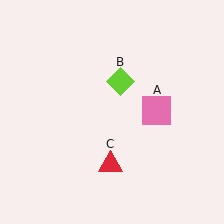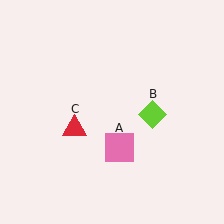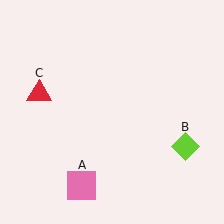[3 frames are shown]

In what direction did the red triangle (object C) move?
The red triangle (object C) moved up and to the left.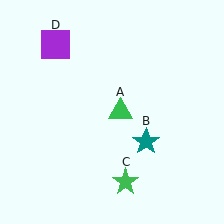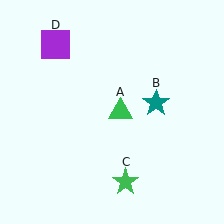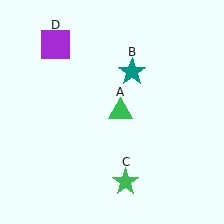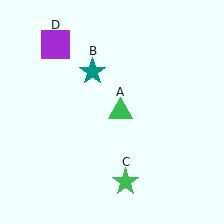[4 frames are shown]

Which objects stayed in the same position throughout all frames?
Green triangle (object A) and green star (object C) and purple square (object D) remained stationary.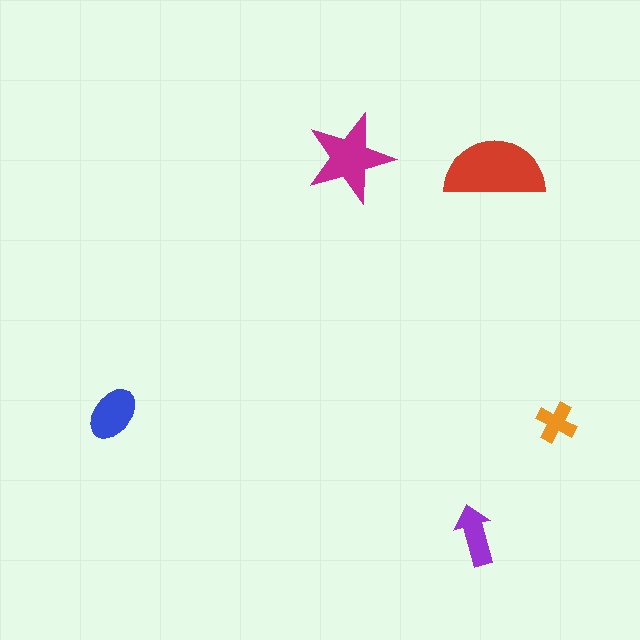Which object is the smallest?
The orange cross.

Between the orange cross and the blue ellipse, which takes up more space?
The blue ellipse.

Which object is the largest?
The red semicircle.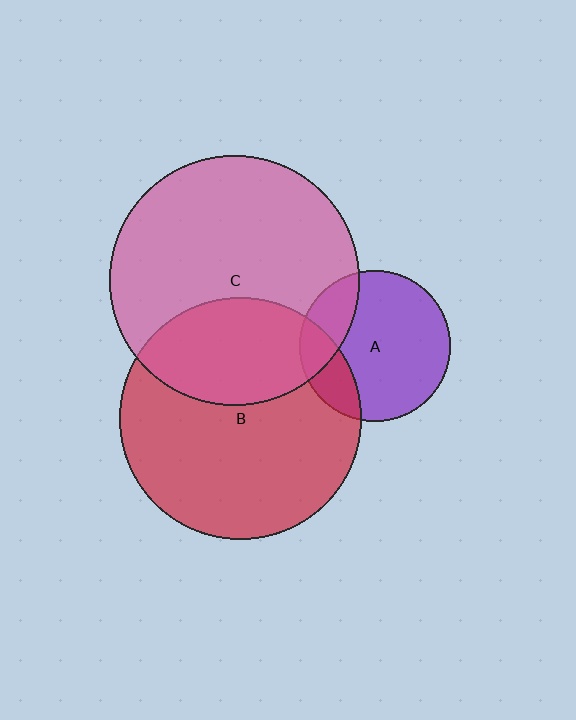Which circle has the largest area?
Circle C (pink).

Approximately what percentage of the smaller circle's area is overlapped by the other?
Approximately 20%.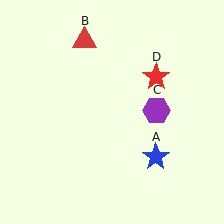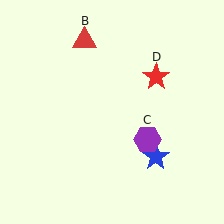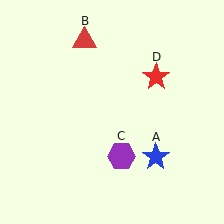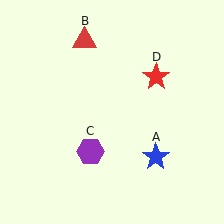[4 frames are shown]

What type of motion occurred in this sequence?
The purple hexagon (object C) rotated clockwise around the center of the scene.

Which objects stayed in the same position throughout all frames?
Blue star (object A) and red triangle (object B) and red star (object D) remained stationary.